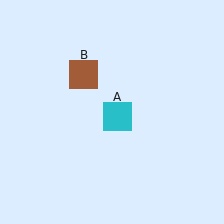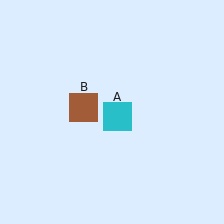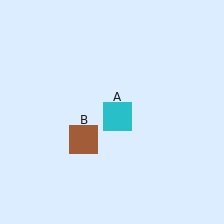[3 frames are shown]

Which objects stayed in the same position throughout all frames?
Cyan square (object A) remained stationary.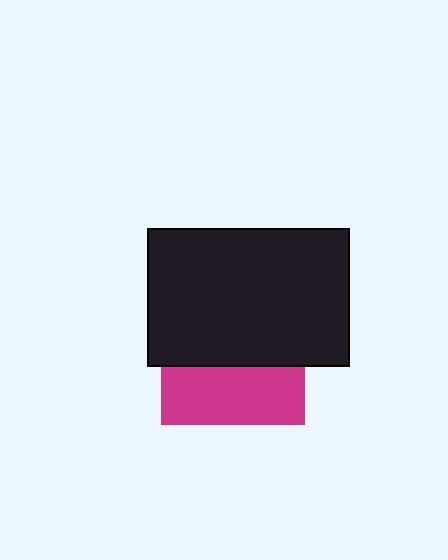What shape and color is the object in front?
The object in front is a black rectangle.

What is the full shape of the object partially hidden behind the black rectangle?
The partially hidden object is a magenta square.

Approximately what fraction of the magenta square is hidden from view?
Roughly 60% of the magenta square is hidden behind the black rectangle.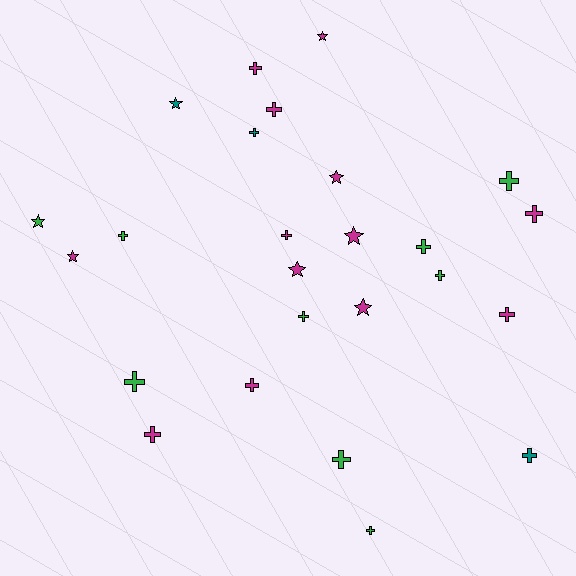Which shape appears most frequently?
Cross, with 17 objects.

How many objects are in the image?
There are 25 objects.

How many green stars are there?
There is 1 green star.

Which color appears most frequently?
Magenta, with 13 objects.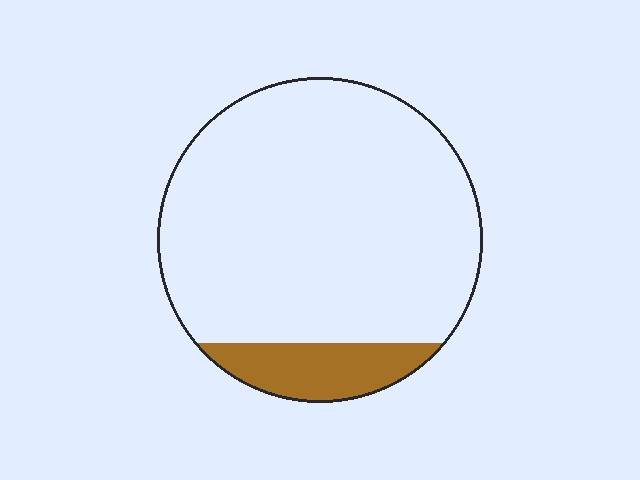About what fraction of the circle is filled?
About one eighth (1/8).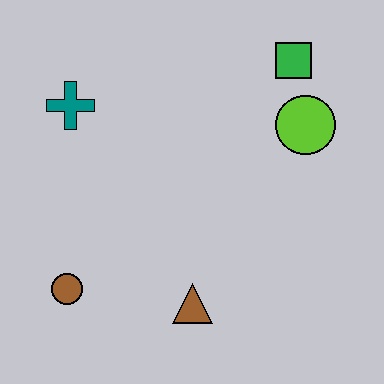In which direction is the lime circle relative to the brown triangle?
The lime circle is above the brown triangle.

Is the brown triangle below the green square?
Yes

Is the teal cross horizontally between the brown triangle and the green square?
No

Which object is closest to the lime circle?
The green square is closest to the lime circle.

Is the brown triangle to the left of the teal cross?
No